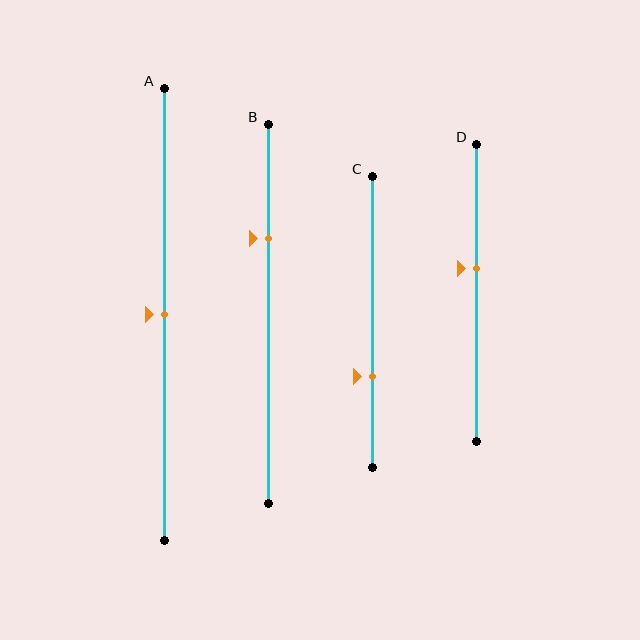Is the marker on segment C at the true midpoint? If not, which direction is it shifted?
No, the marker on segment C is shifted downward by about 19% of the segment length.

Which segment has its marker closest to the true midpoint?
Segment A has its marker closest to the true midpoint.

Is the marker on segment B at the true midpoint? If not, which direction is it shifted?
No, the marker on segment B is shifted upward by about 20% of the segment length.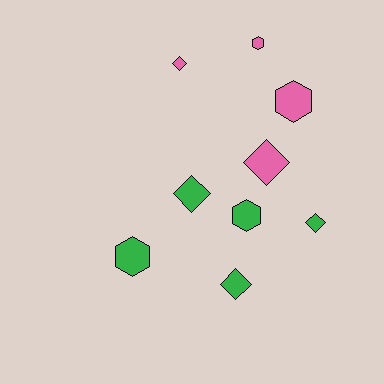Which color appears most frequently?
Green, with 5 objects.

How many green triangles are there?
There are no green triangles.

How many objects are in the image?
There are 9 objects.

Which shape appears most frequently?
Diamond, with 5 objects.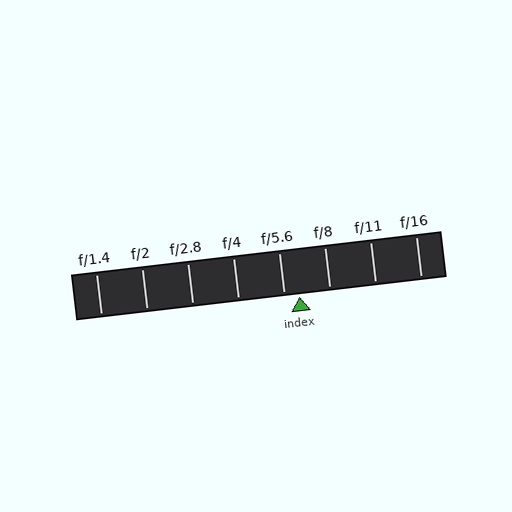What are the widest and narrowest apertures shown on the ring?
The widest aperture shown is f/1.4 and the narrowest is f/16.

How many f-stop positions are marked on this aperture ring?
There are 8 f-stop positions marked.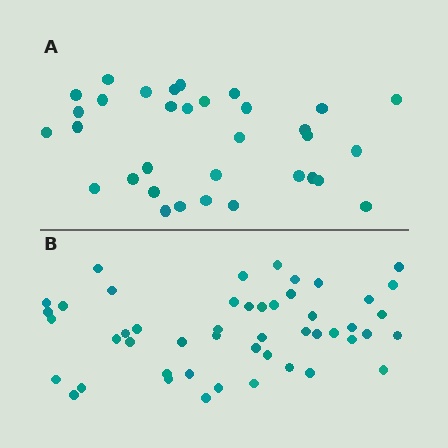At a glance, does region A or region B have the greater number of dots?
Region B (the bottom region) has more dots.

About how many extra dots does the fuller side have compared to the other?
Region B has approximately 15 more dots than region A.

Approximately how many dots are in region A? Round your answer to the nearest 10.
About 30 dots. (The exact count is 33, which rounds to 30.)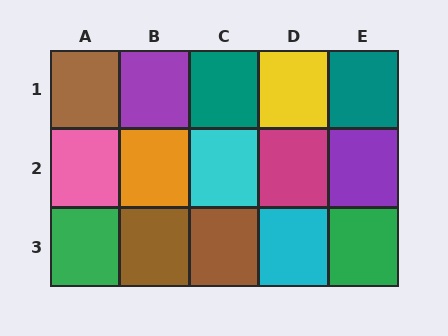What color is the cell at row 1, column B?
Purple.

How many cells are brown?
3 cells are brown.